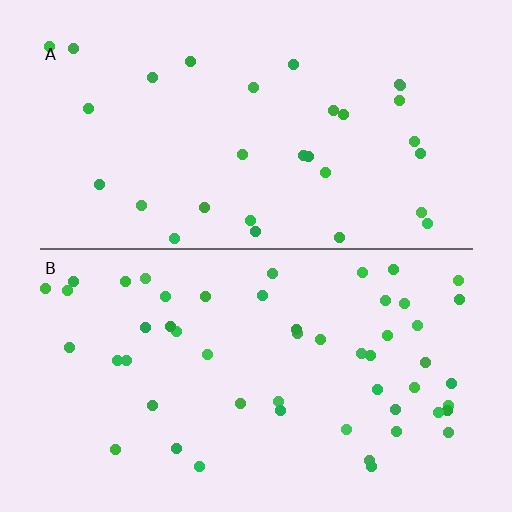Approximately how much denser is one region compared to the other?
Approximately 1.7× — region B over region A.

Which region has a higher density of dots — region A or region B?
B (the bottom).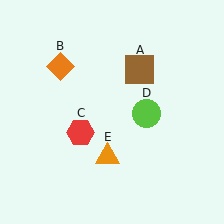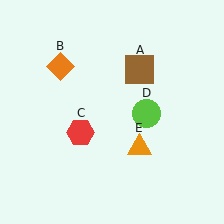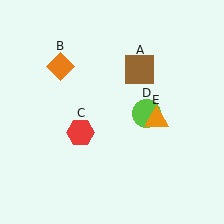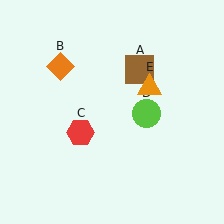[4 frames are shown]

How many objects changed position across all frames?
1 object changed position: orange triangle (object E).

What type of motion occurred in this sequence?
The orange triangle (object E) rotated counterclockwise around the center of the scene.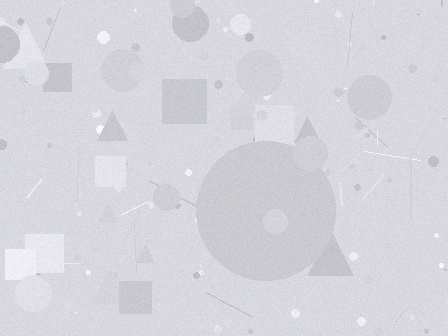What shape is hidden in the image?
A circle is hidden in the image.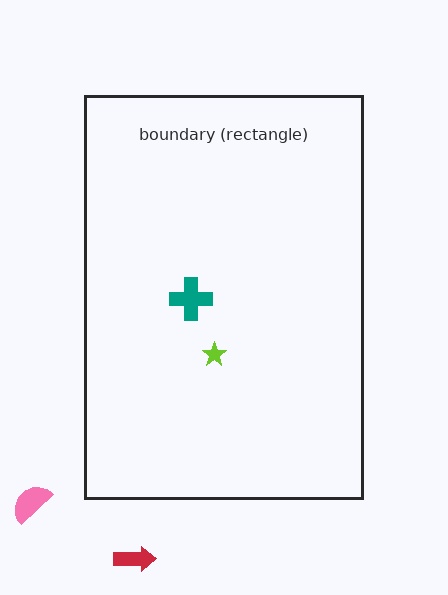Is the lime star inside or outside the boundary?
Inside.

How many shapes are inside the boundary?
2 inside, 2 outside.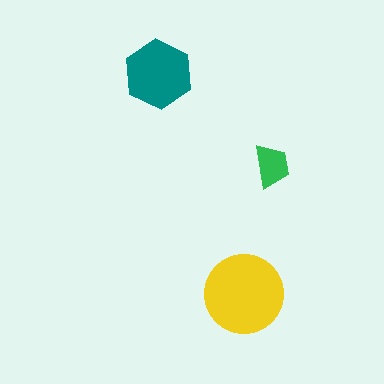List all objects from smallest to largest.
The green trapezoid, the teal hexagon, the yellow circle.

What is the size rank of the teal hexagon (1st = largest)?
2nd.